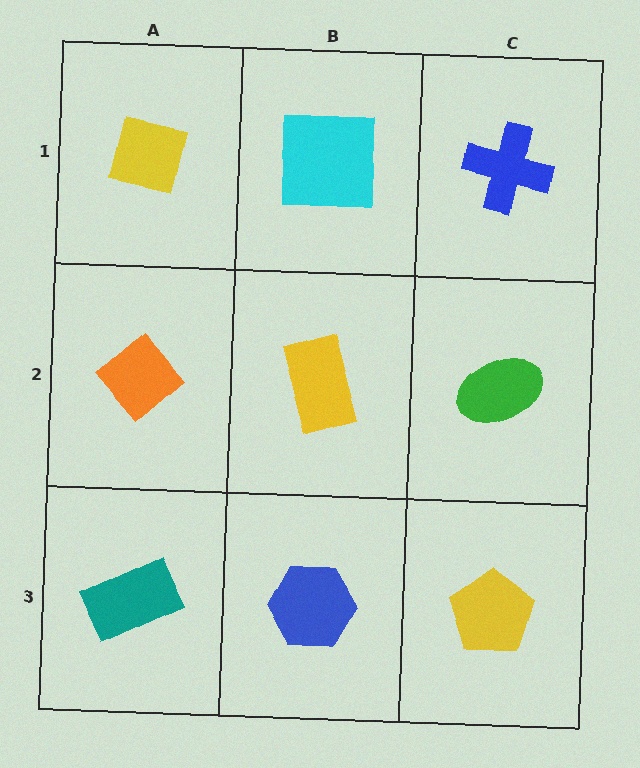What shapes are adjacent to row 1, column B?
A yellow rectangle (row 2, column B), a yellow square (row 1, column A), a blue cross (row 1, column C).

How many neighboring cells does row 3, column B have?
3.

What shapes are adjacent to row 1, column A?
An orange diamond (row 2, column A), a cyan square (row 1, column B).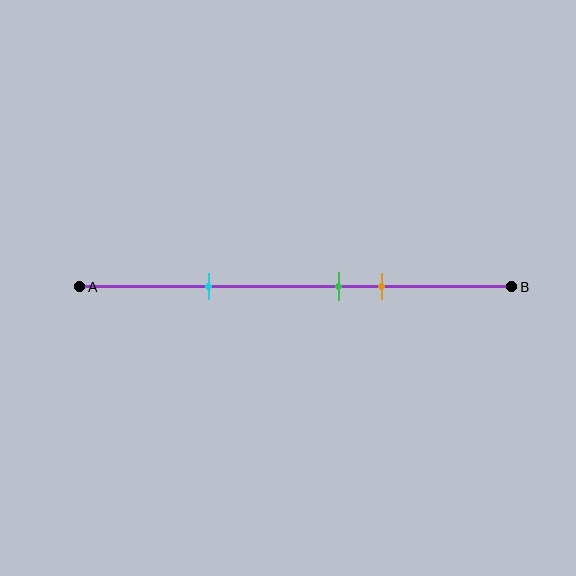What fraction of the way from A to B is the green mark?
The green mark is approximately 60% (0.6) of the way from A to B.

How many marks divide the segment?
There are 3 marks dividing the segment.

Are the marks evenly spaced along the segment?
No, the marks are not evenly spaced.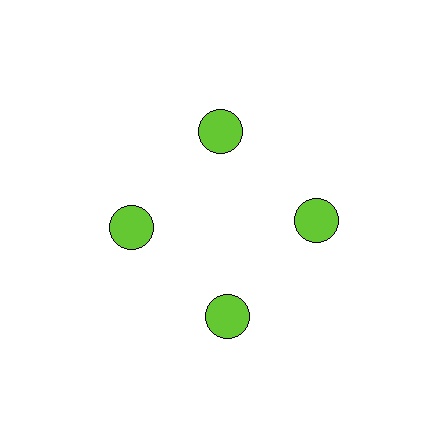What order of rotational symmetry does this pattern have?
This pattern has 4-fold rotational symmetry.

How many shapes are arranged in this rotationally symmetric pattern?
There are 4 shapes, arranged in 4 groups of 1.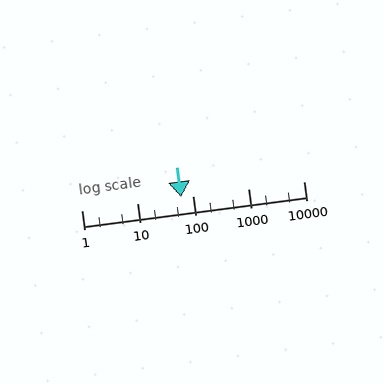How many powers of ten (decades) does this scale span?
The scale spans 4 decades, from 1 to 10000.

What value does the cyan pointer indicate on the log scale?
The pointer indicates approximately 63.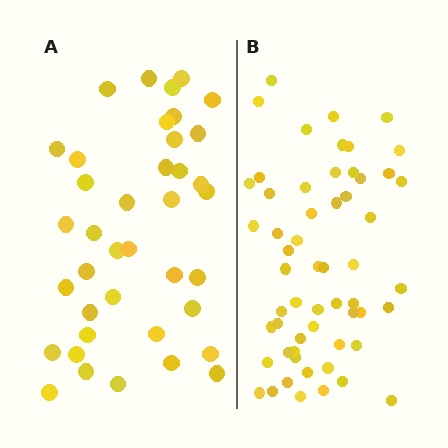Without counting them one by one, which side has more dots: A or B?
Region B (the right region) has more dots.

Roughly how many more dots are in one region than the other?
Region B has approximately 20 more dots than region A.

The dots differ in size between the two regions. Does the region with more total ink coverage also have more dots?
No. Region A has more total ink coverage because its dots are larger, but region B actually contains more individual dots. Total area can be misleading — the number of items is what matters here.